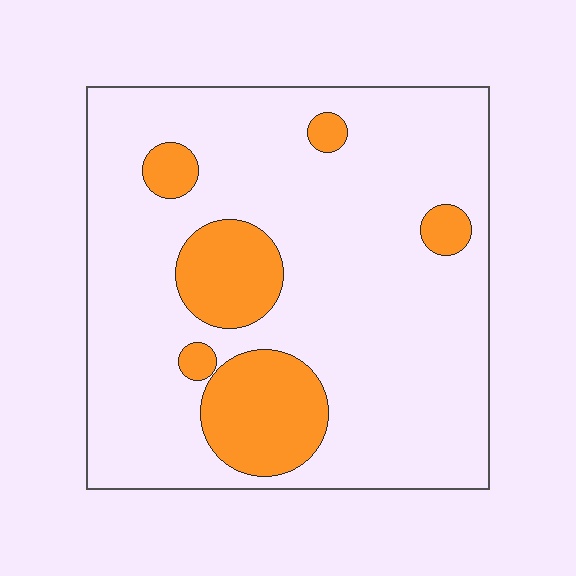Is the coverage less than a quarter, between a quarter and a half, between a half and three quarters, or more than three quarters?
Less than a quarter.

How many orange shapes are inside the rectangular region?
6.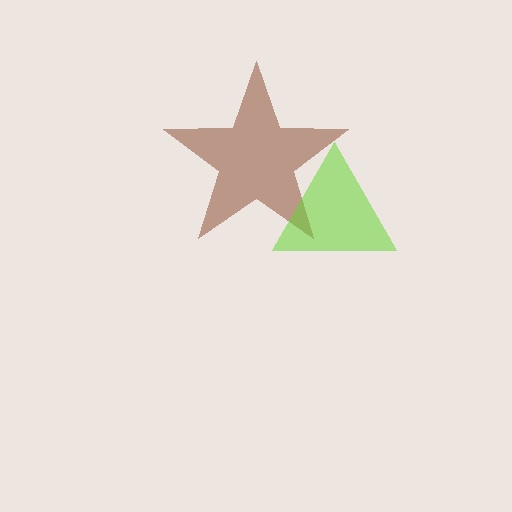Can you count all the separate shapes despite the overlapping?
Yes, there are 2 separate shapes.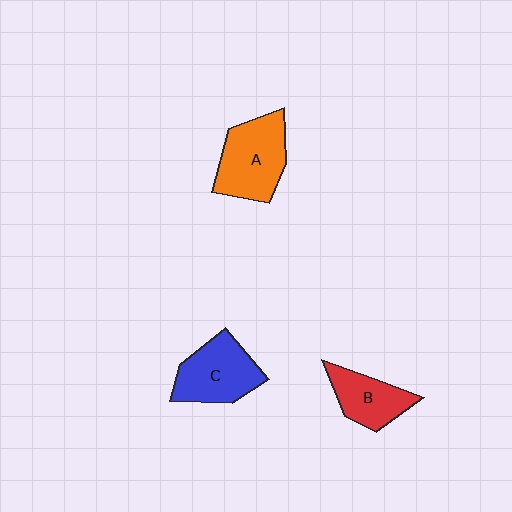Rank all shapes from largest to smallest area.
From largest to smallest: A (orange), C (blue), B (red).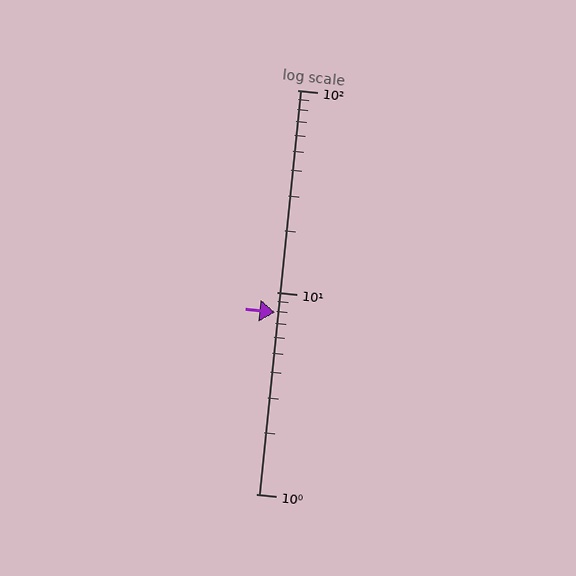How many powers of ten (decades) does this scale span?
The scale spans 2 decades, from 1 to 100.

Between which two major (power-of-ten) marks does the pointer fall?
The pointer is between 1 and 10.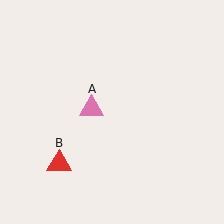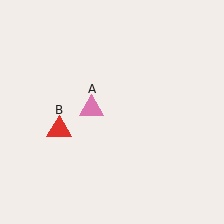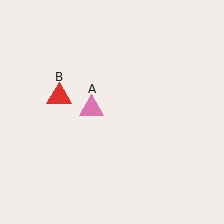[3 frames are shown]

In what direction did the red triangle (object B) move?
The red triangle (object B) moved up.